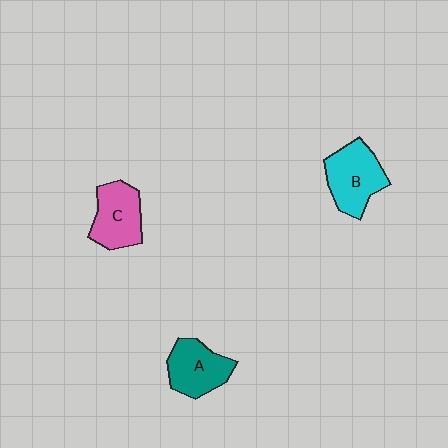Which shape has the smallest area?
Shape A (teal).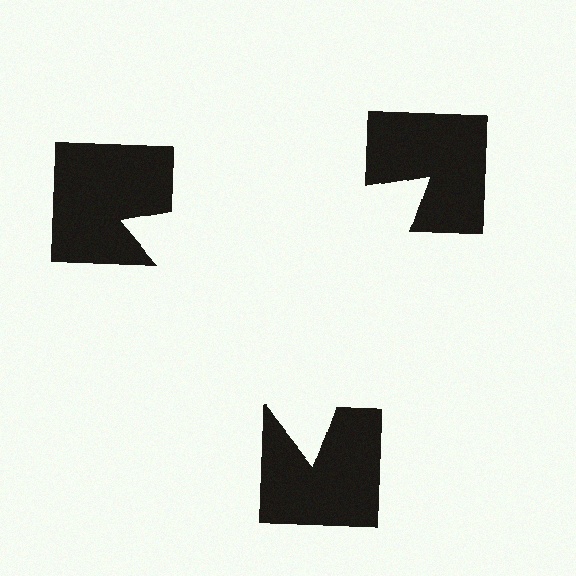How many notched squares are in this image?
There are 3 — one at each vertex of the illusory triangle.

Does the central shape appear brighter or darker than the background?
It typically appears slightly brighter than the background, even though no actual brightness change is drawn.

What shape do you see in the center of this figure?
An illusory triangle — its edges are inferred from the aligned wedge cuts in the notched squares, not physically drawn.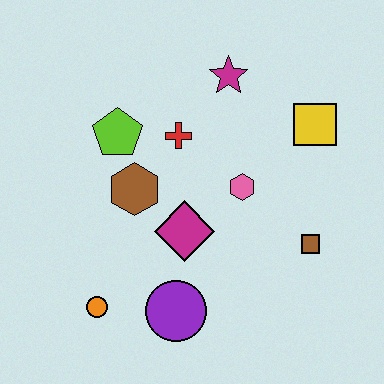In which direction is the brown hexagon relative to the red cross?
The brown hexagon is below the red cross.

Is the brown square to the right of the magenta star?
Yes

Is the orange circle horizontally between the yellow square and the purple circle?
No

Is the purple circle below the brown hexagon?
Yes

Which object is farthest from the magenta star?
The orange circle is farthest from the magenta star.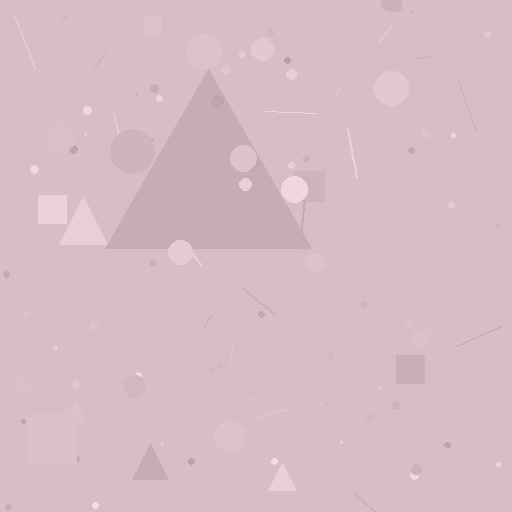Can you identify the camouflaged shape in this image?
The camouflaged shape is a triangle.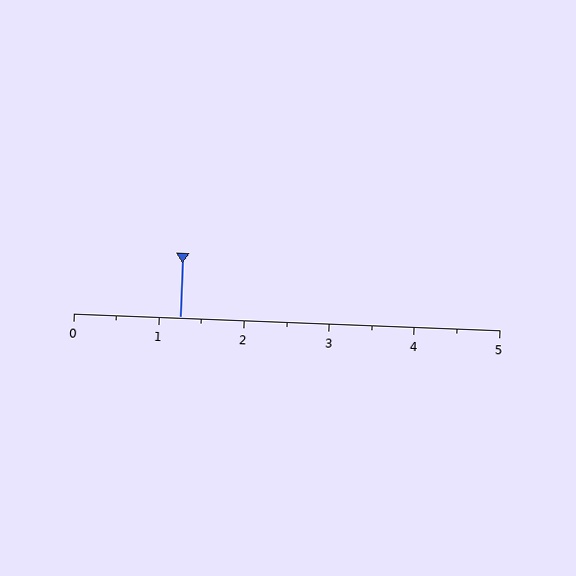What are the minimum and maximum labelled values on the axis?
The axis runs from 0 to 5.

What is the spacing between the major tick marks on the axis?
The major ticks are spaced 1 apart.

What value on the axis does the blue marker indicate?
The marker indicates approximately 1.2.